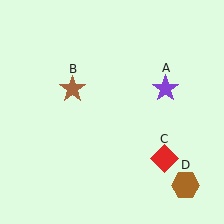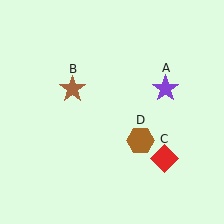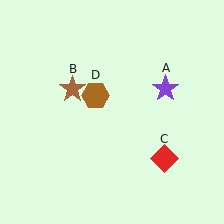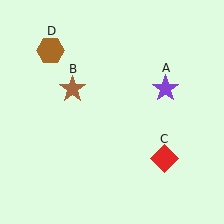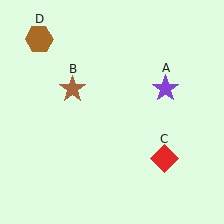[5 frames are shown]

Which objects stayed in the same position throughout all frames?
Purple star (object A) and brown star (object B) and red diamond (object C) remained stationary.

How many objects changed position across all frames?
1 object changed position: brown hexagon (object D).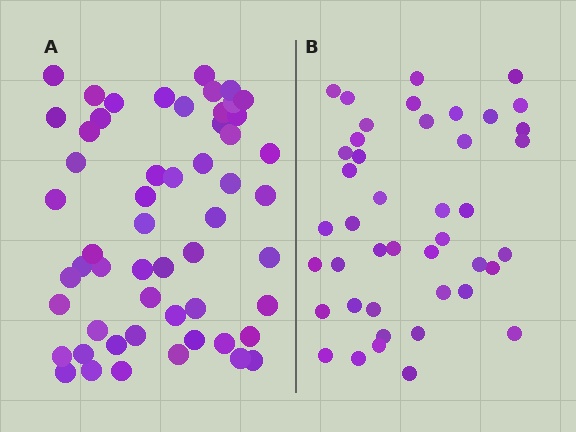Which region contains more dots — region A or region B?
Region A (the left region) has more dots.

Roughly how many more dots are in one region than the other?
Region A has roughly 12 or so more dots than region B.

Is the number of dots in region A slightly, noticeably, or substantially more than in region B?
Region A has noticeably more, but not dramatically so. The ratio is roughly 1.3 to 1.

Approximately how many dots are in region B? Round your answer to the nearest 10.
About 40 dots. (The exact count is 43, which rounds to 40.)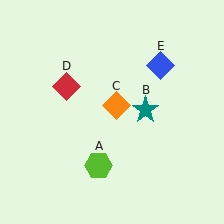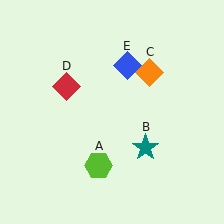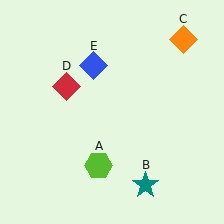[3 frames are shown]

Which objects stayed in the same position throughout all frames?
Lime hexagon (object A) and red diamond (object D) remained stationary.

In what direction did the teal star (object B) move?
The teal star (object B) moved down.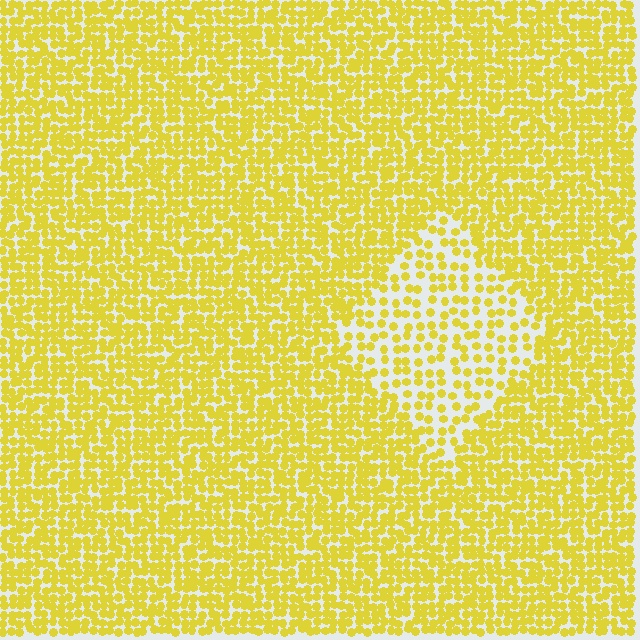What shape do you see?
I see a diamond.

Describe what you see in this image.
The image contains small yellow elements arranged at two different densities. A diamond-shaped region is visible where the elements are less densely packed than the surrounding area.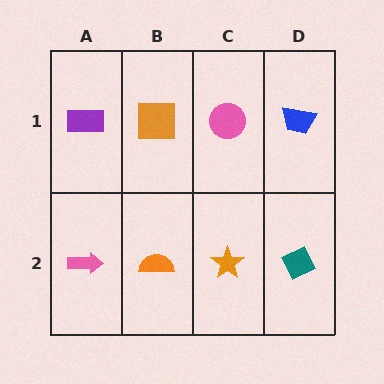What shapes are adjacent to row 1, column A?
A pink arrow (row 2, column A), an orange square (row 1, column B).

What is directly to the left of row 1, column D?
A pink circle.